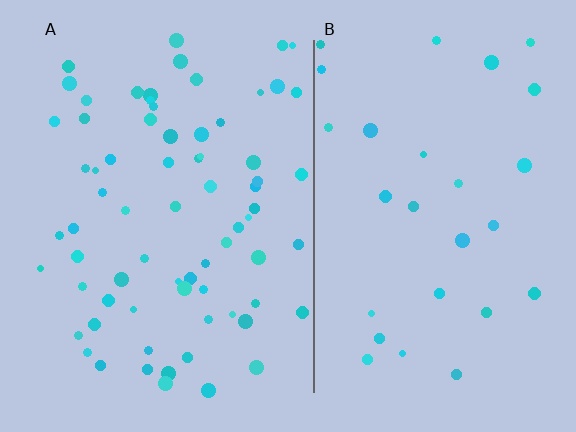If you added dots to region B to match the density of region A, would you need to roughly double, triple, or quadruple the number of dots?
Approximately triple.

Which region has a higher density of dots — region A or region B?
A (the left).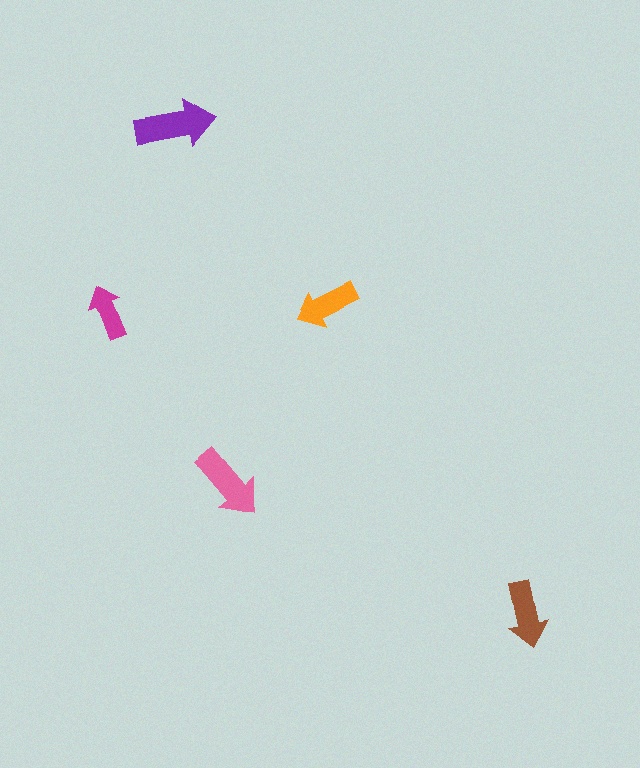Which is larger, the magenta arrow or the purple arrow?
The purple one.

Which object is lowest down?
The brown arrow is bottommost.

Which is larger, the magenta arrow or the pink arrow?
The pink one.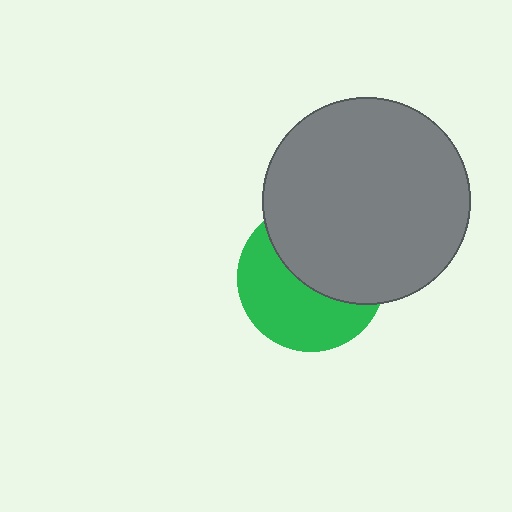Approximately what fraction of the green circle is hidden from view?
Roughly 50% of the green circle is hidden behind the gray circle.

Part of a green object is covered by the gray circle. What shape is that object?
It is a circle.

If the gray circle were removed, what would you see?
You would see the complete green circle.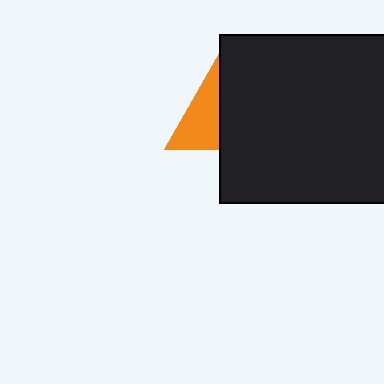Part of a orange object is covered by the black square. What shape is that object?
It is a triangle.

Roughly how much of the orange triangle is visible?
About half of it is visible (roughly 48%).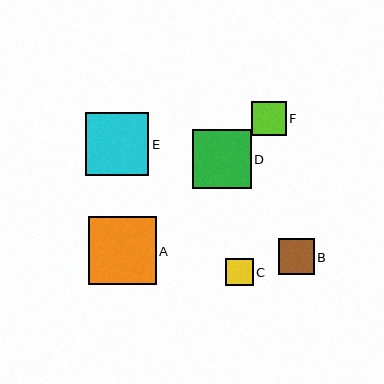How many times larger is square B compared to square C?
Square B is approximately 1.3 times the size of square C.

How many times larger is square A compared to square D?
Square A is approximately 1.1 times the size of square D.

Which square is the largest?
Square A is the largest with a size of approximately 67 pixels.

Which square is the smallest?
Square C is the smallest with a size of approximately 28 pixels.